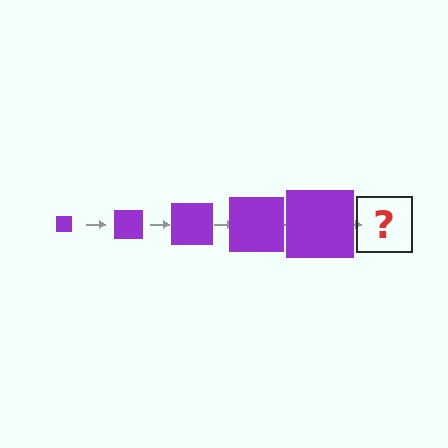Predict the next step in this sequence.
The next step is a purple square, larger than the previous one.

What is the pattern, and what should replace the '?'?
The pattern is that the square gets progressively larger each step. The '?' should be a purple square, larger than the previous one.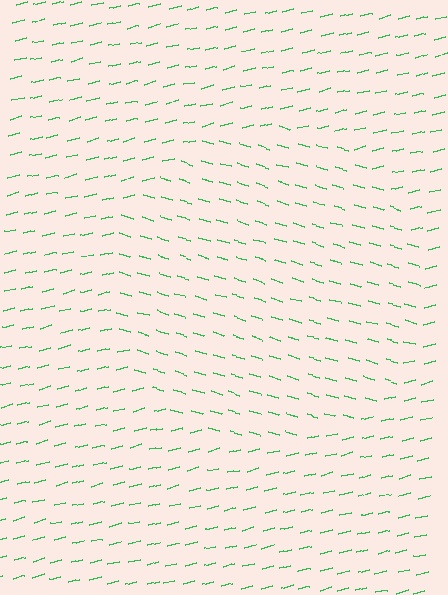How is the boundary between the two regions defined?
The boundary is defined purely by a change in line orientation (approximately 30 degrees difference). All lines are the same color and thickness.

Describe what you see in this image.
The image is filled with small green line segments. A circle region in the image has lines oriented differently from the surrounding lines, creating a visible texture boundary.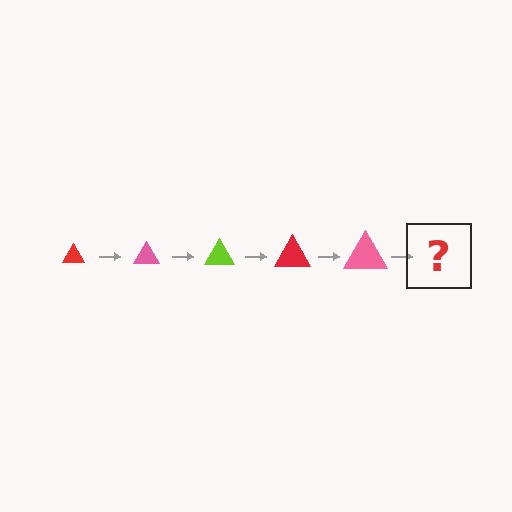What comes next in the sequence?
The next element should be a lime triangle, larger than the previous one.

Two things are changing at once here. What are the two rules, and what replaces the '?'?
The two rules are that the triangle grows larger each step and the color cycles through red, pink, and lime. The '?' should be a lime triangle, larger than the previous one.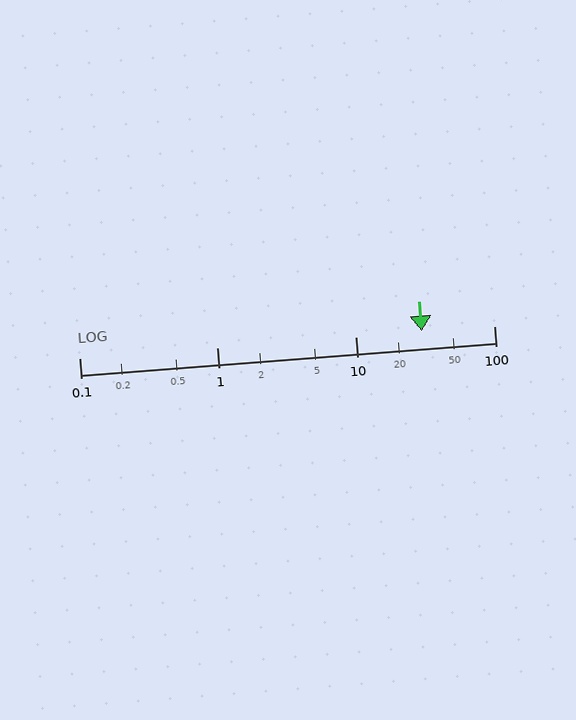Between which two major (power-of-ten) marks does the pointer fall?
The pointer is between 10 and 100.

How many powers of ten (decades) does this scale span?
The scale spans 3 decades, from 0.1 to 100.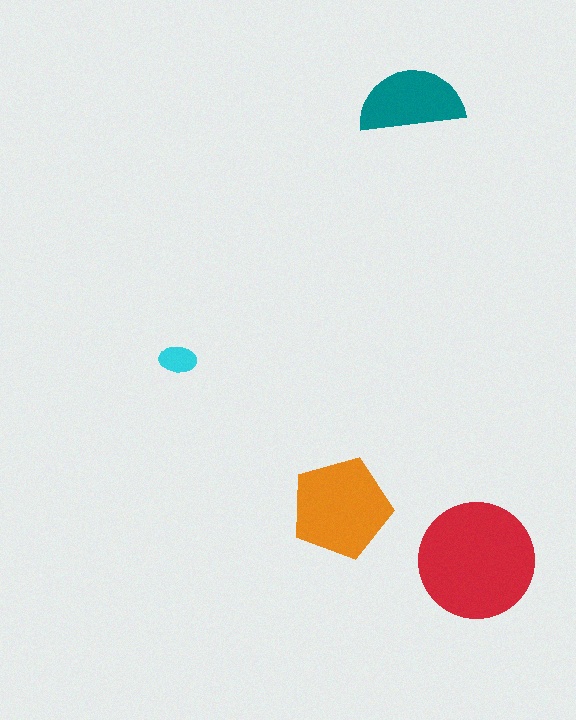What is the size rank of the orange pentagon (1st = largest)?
2nd.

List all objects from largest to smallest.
The red circle, the orange pentagon, the teal semicircle, the cyan ellipse.